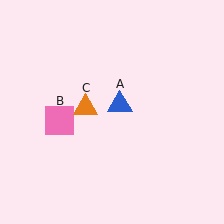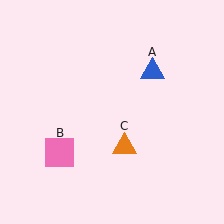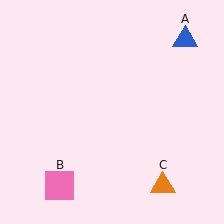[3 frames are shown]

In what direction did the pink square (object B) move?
The pink square (object B) moved down.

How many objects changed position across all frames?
3 objects changed position: blue triangle (object A), pink square (object B), orange triangle (object C).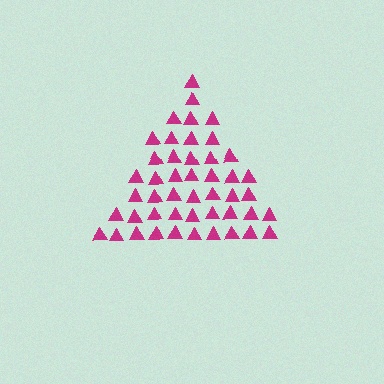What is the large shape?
The large shape is a triangle.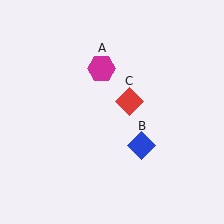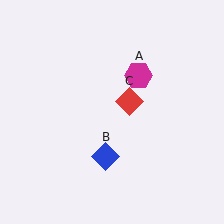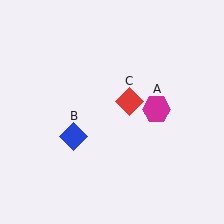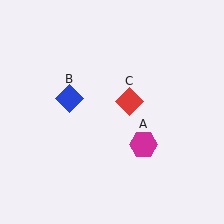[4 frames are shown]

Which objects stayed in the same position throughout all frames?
Red diamond (object C) remained stationary.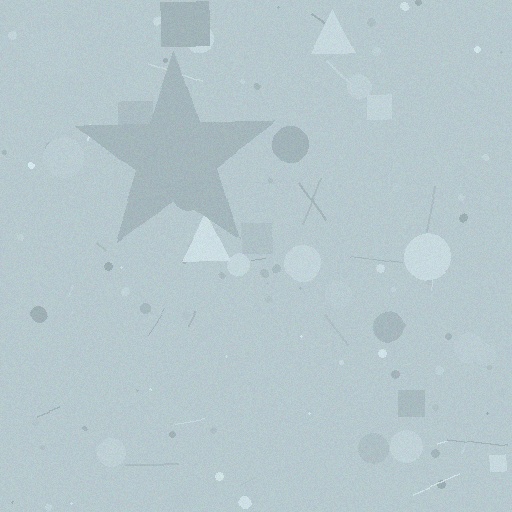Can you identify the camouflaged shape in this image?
The camouflaged shape is a star.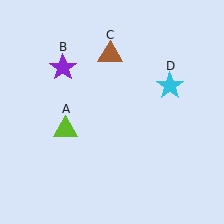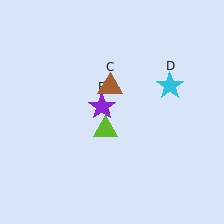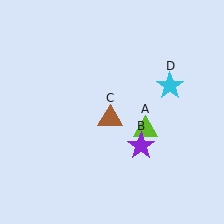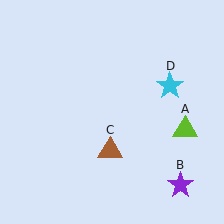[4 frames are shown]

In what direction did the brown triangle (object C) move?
The brown triangle (object C) moved down.